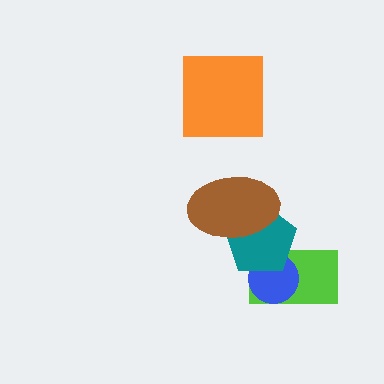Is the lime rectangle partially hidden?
Yes, it is partially covered by another shape.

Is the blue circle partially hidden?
Yes, it is partially covered by another shape.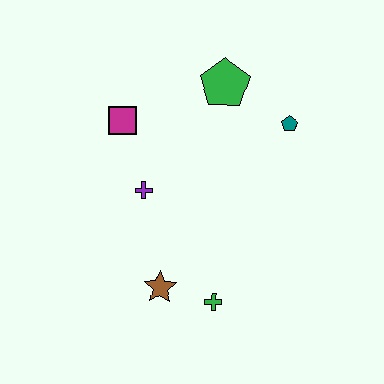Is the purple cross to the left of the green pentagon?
Yes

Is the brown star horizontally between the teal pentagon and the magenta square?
Yes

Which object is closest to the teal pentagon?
The green pentagon is closest to the teal pentagon.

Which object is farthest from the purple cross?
The teal pentagon is farthest from the purple cross.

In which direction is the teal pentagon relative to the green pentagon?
The teal pentagon is to the right of the green pentagon.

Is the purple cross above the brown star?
Yes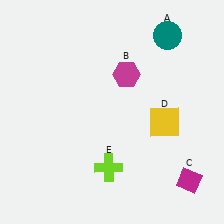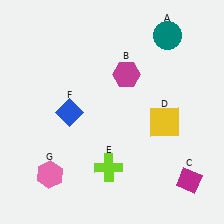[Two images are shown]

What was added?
A blue diamond (F), a pink hexagon (G) were added in Image 2.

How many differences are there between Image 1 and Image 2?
There are 2 differences between the two images.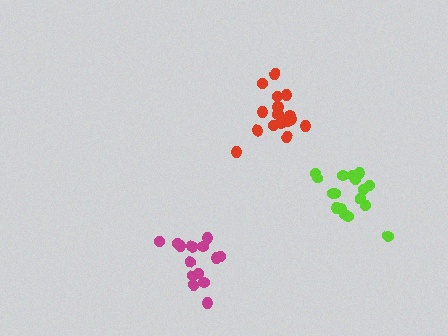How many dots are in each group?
Group 1: 17 dots, Group 2: 17 dots, Group 3: 14 dots (48 total).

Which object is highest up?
The red cluster is topmost.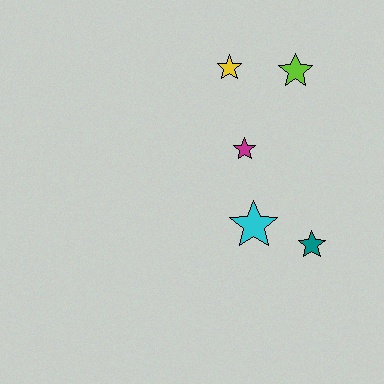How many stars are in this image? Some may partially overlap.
There are 5 stars.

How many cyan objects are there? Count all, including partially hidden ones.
There is 1 cyan object.